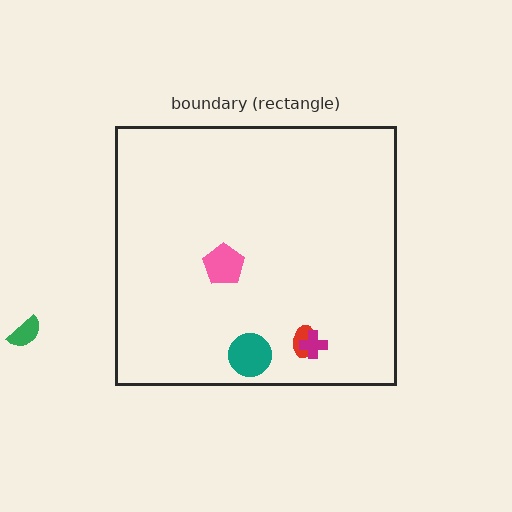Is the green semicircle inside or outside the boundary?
Outside.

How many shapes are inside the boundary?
4 inside, 1 outside.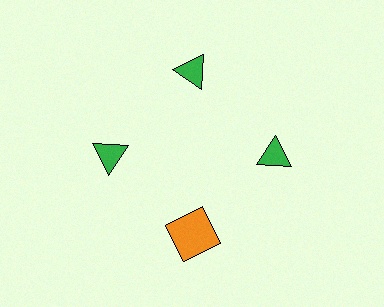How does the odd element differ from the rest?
It differs in both color (orange instead of green) and shape (square instead of triangle).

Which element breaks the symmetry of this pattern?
The orange square at roughly the 6 o'clock position breaks the symmetry. All other shapes are green triangles.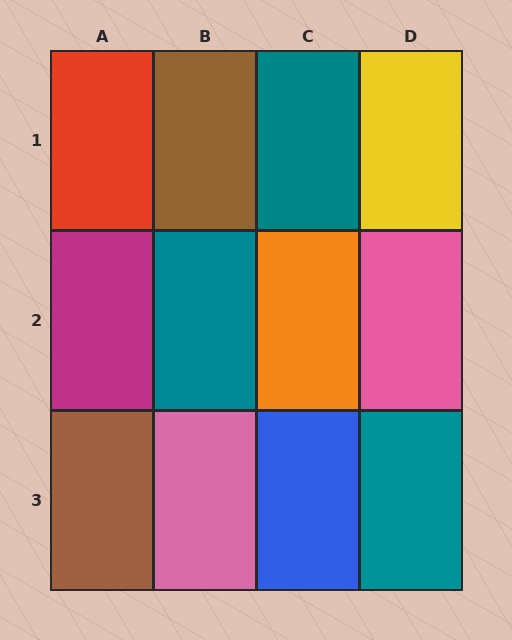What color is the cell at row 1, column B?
Brown.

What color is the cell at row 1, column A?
Red.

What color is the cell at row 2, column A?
Magenta.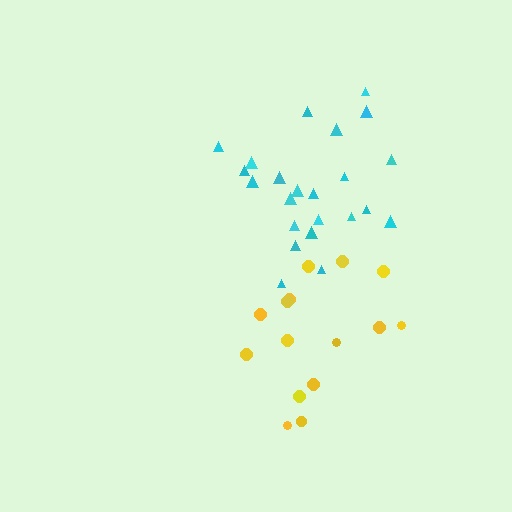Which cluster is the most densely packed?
Cyan.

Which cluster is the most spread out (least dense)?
Yellow.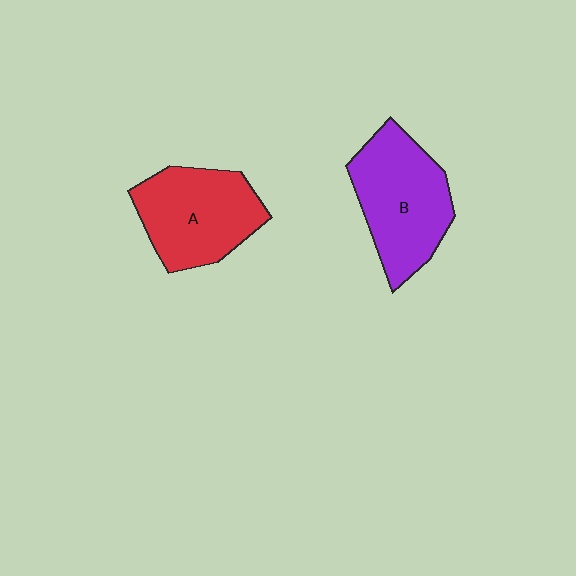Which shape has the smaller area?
Shape A (red).